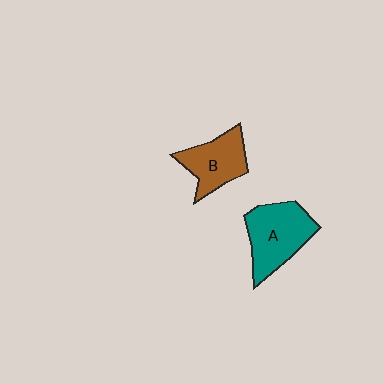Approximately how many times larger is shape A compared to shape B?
Approximately 1.3 times.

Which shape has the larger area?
Shape A (teal).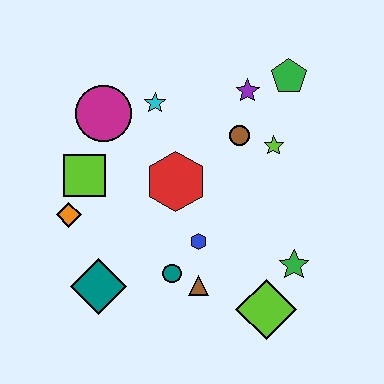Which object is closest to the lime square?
The orange diamond is closest to the lime square.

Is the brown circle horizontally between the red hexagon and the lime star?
Yes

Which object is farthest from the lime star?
The teal diamond is farthest from the lime star.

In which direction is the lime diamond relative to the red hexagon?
The lime diamond is below the red hexagon.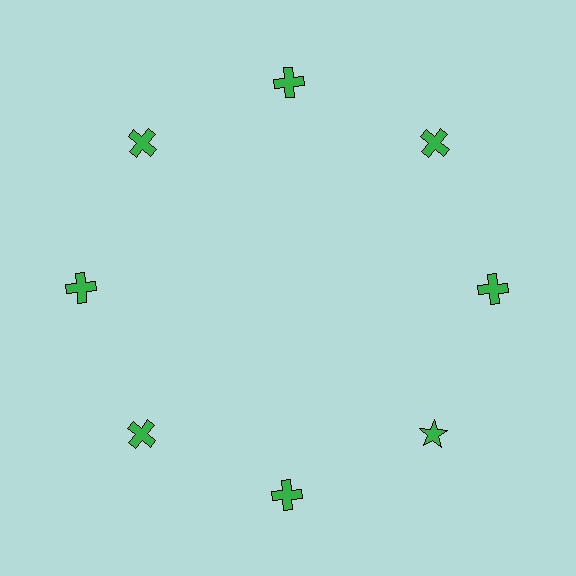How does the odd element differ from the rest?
It has a different shape: star instead of cross.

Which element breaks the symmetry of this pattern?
The green star at roughly the 4 o'clock position breaks the symmetry. All other shapes are green crosses.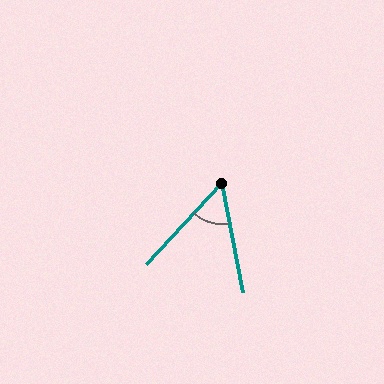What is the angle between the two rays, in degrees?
Approximately 54 degrees.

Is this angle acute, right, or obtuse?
It is acute.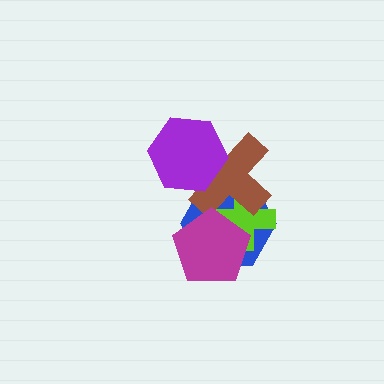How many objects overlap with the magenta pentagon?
3 objects overlap with the magenta pentagon.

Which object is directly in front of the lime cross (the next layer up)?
The brown cross is directly in front of the lime cross.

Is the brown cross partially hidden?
Yes, it is partially covered by another shape.